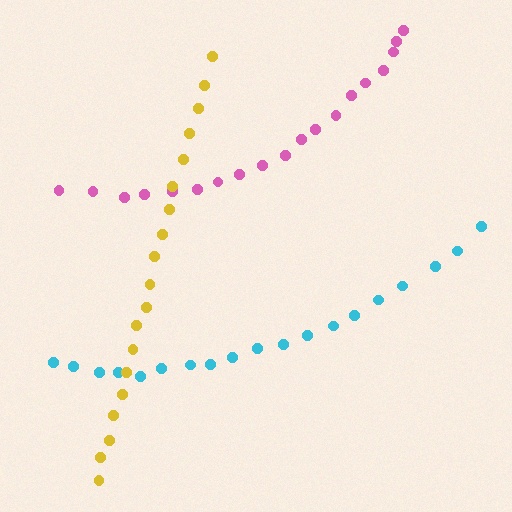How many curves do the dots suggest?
There are 3 distinct paths.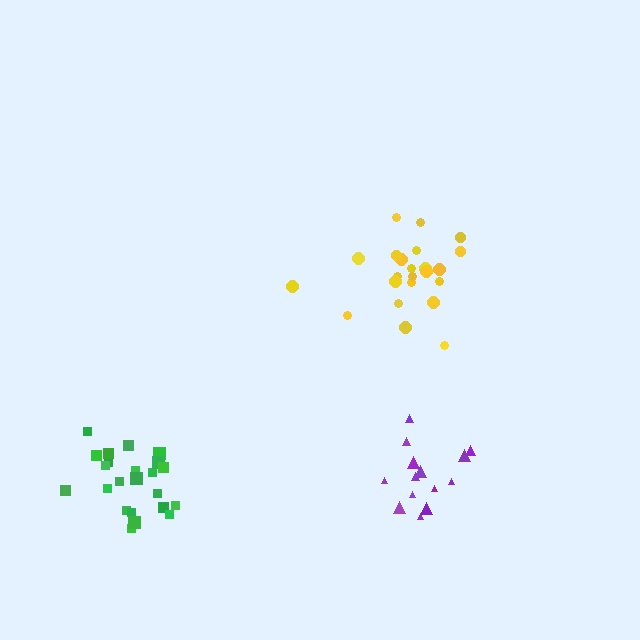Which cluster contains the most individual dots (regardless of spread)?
Yellow (23).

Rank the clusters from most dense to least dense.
green, yellow, purple.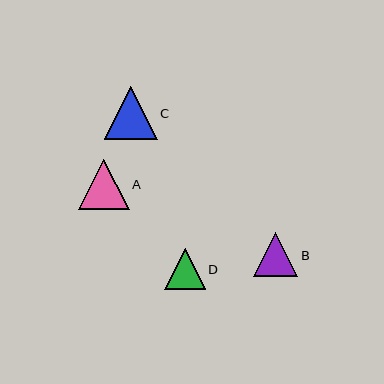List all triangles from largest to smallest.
From largest to smallest: C, A, B, D.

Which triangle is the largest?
Triangle C is the largest with a size of approximately 53 pixels.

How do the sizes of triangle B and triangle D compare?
Triangle B and triangle D are approximately the same size.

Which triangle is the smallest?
Triangle D is the smallest with a size of approximately 41 pixels.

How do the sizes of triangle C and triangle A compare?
Triangle C and triangle A are approximately the same size.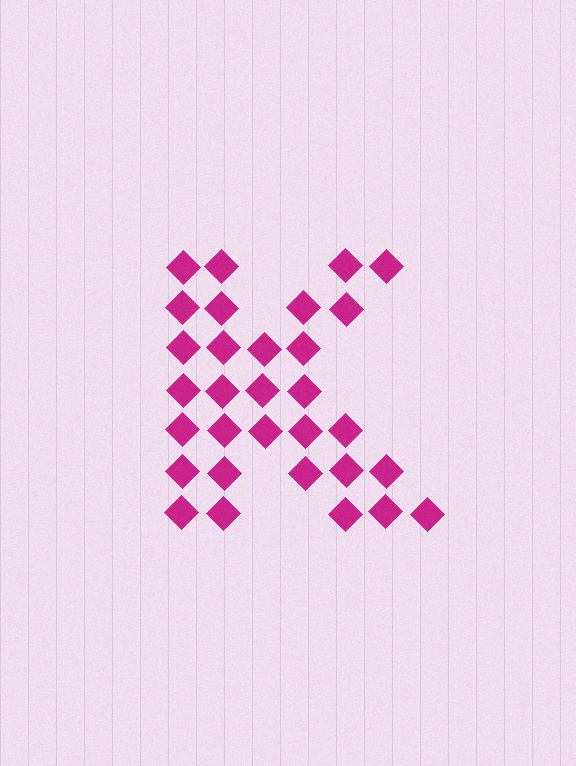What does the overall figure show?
The overall figure shows the letter K.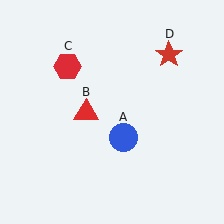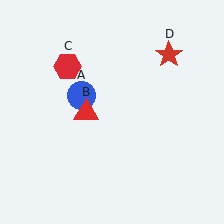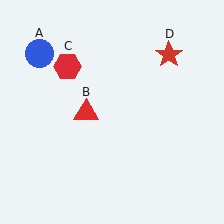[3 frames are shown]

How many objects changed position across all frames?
1 object changed position: blue circle (object A).